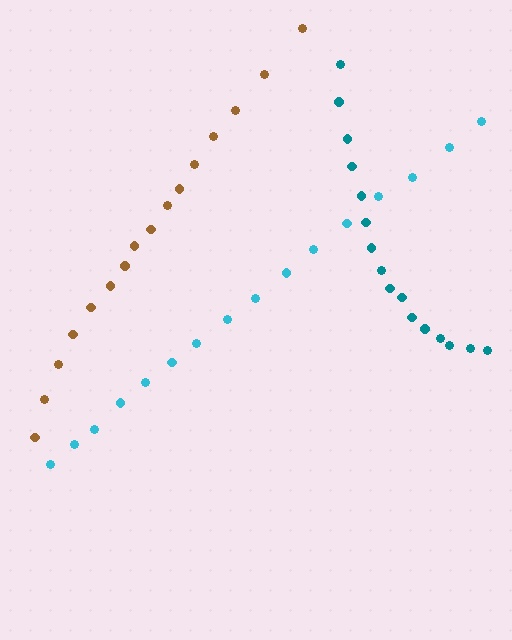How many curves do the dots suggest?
There are 3 distinct paths.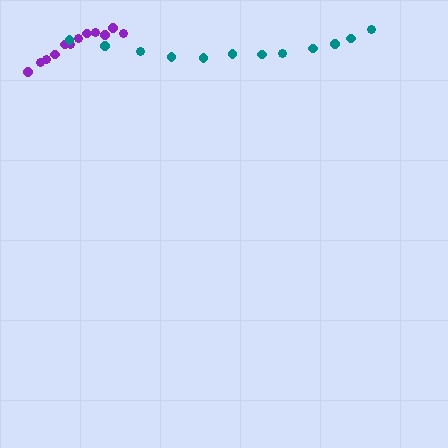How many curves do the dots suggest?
There are 2 distinct paths.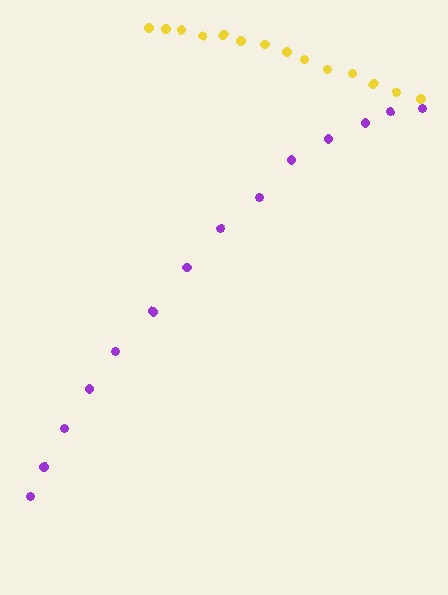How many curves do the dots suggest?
There are 2 distinct paths.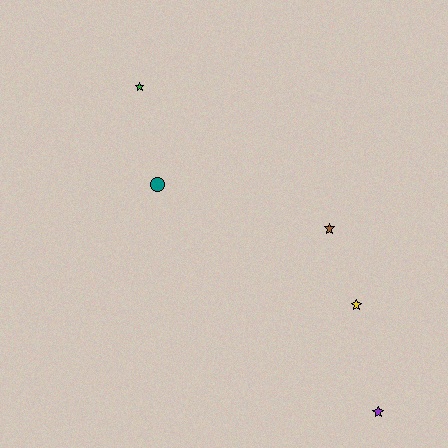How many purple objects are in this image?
There is 1 purple object.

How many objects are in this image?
There are 5 objects.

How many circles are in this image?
There is 1 circle.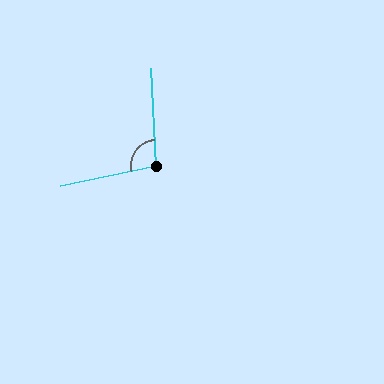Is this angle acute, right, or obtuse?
It is obtuse.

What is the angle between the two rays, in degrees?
Approximately 99 degrees.